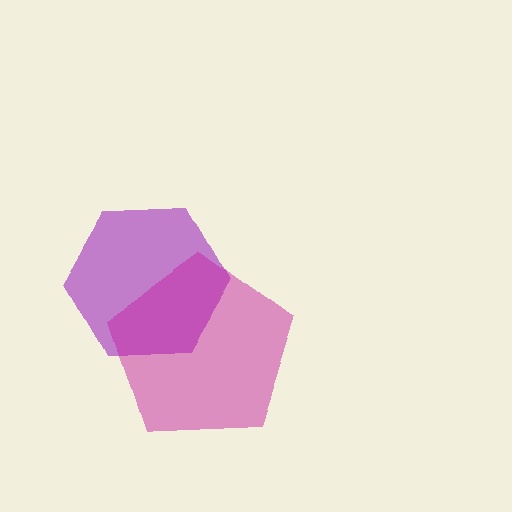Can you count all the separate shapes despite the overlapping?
Yes, there are 2 separate shapes.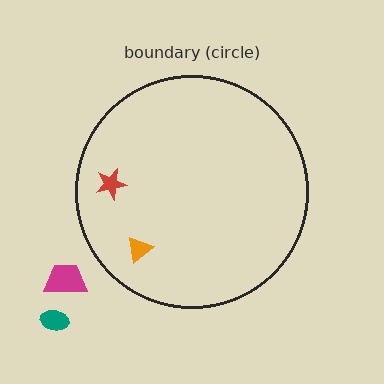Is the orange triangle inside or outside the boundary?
Inside.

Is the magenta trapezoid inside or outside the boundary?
Outside.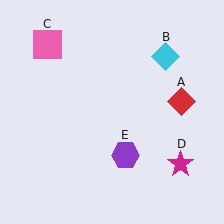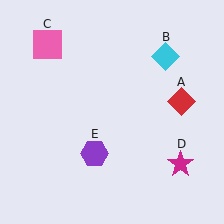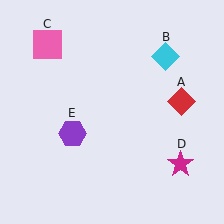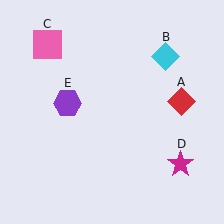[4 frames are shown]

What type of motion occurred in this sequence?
The purple hexagon (object E) rotated clockwise around the center of the scene.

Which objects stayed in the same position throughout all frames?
Red diamond (object A) and cyan diamond (object B) and pink square (object C) and magenta star (object D) remained stationary.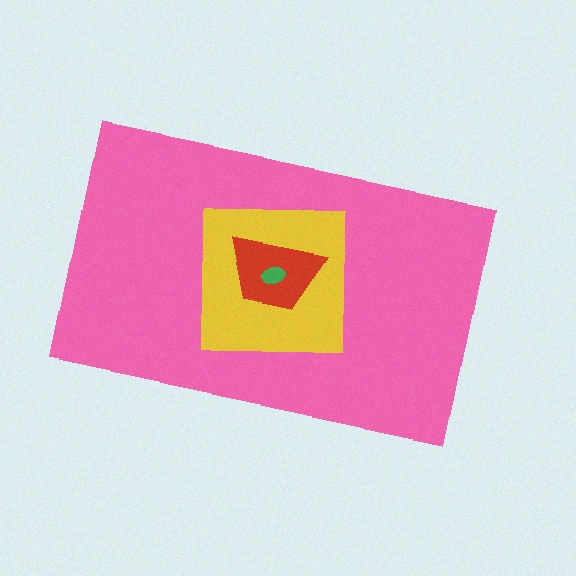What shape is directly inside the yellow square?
The red trapezoid.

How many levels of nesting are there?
4.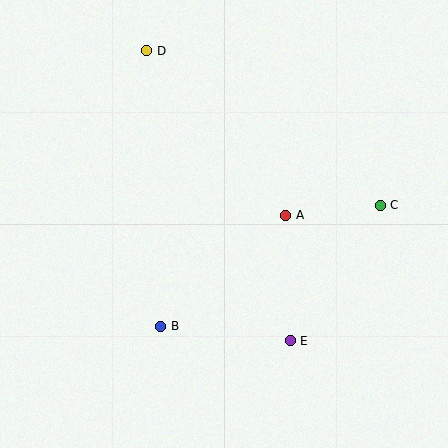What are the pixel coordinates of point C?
Point C is at (380, 205).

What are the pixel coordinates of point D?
Point D is at (147, 51).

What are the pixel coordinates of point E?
Point E is at (290, 341).